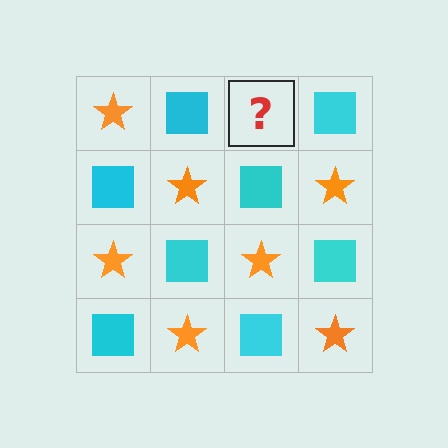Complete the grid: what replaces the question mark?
The question mark should be replaced with an orange star.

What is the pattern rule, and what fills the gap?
The rule is that it alternates orange star and cyan square in a checkerboard pattern. The gap should be filled with an orange star.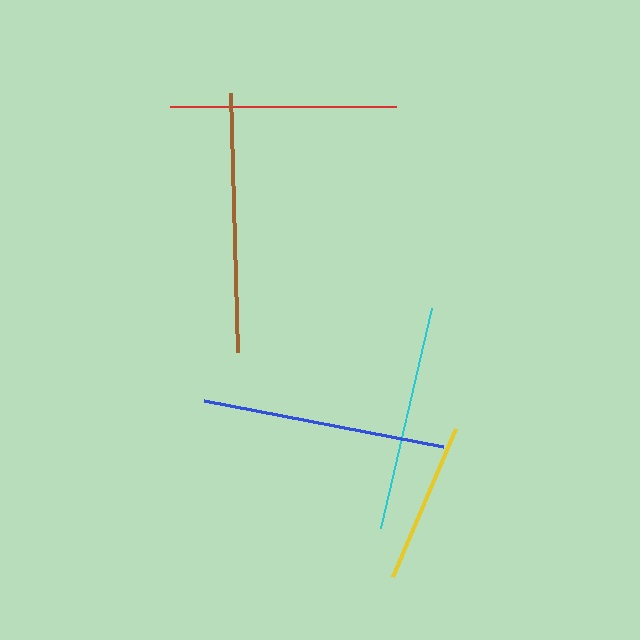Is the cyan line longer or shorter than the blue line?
The blue line is longer than the cyan line.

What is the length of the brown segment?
The brown segment is approximately 259 pixels long.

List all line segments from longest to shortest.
From longest to shortest: brown, blue, cyan, red, yellow.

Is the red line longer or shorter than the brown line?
The brown line is longer than the red line.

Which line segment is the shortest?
The yellow line is the shortest at approximately 161 pixels.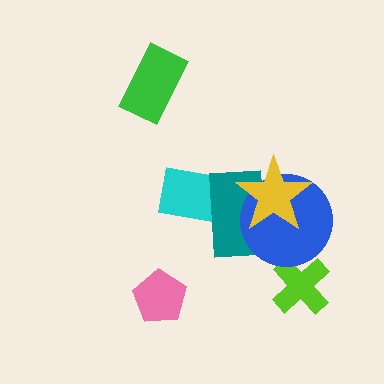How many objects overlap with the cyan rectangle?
1 object overlaps with the cyan rectangle.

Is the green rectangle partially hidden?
No, no other shape covers it.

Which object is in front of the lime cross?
The blue circle is in front of the lime cross.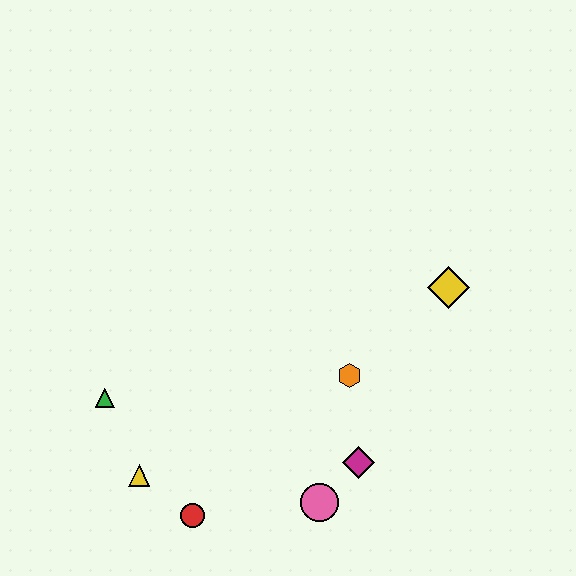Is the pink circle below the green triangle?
Yes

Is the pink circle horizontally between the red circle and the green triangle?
No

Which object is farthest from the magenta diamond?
The green triangle is farthest from the magenta diamond.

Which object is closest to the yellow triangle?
The red circle is closest to the yellow triangle.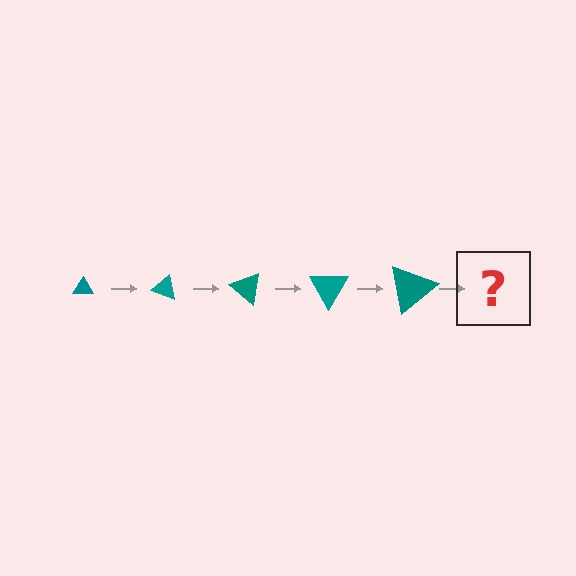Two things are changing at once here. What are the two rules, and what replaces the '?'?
The two rules are that the triangle grows larger each step and it rotates 20 degrees each step. The '?' should be a triangle, larger than the previous one and rotated 100 degrees from the start.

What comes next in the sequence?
The next element should be a triangle, larger than the previous one and rotated 100 degrees from the start.